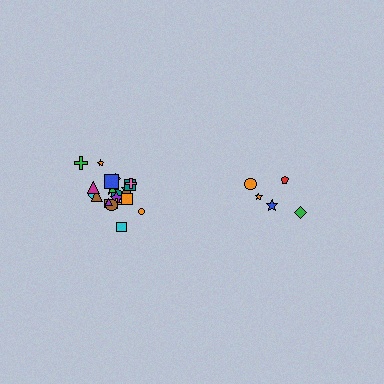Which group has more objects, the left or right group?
The left group.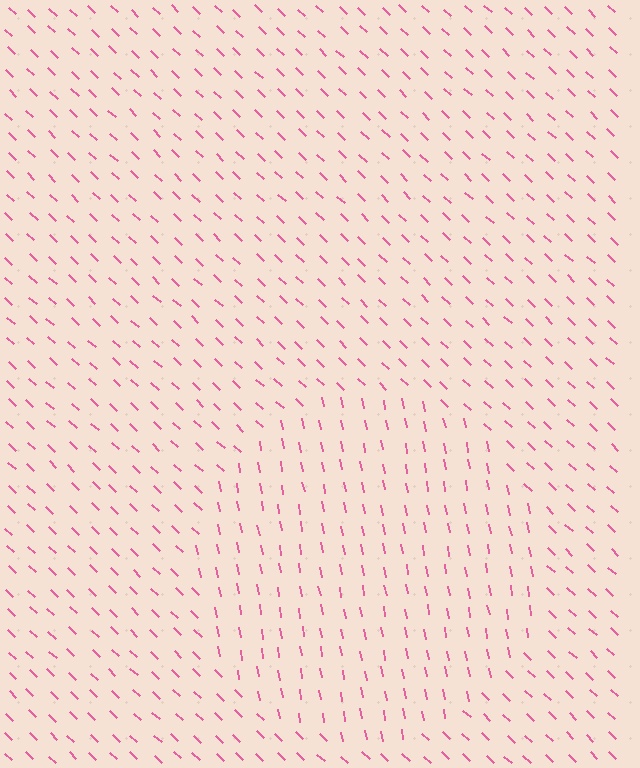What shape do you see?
I see a circle.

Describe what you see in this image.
The image is filled with small pink line segments. A circle region in the image has lines oriented differently from the surrounding lines, creating a visible texture boundary.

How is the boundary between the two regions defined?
The boundary is defined purely by a change in line orientation (approximately 36 degrees difference). All lines are the same color and thickness.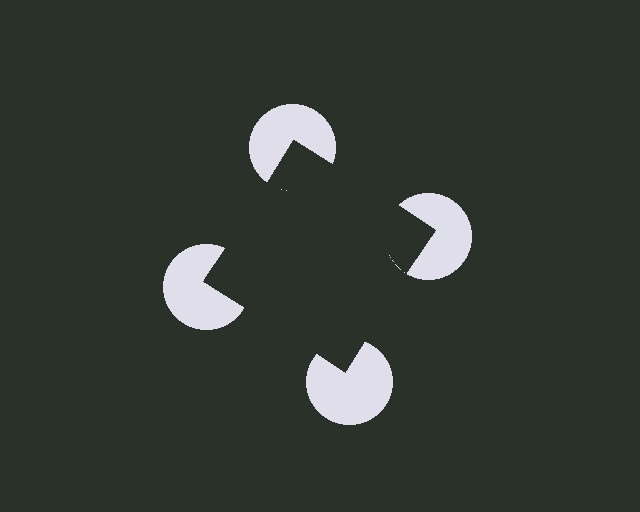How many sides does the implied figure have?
4 sides.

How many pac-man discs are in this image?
There are 4 — one at each vertex of the illusory square.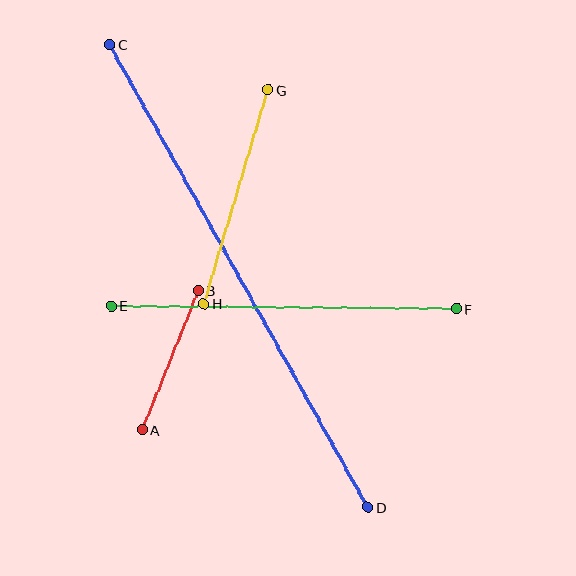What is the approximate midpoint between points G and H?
The midpoint is at approximately (236, 197) pixels.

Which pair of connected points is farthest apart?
Points C and D are farthest apart.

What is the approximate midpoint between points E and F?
The midpoint is at approximately (284, 307) pixels.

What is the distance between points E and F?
The distance is approximately 345 pixels.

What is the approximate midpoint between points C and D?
The midpoint is at approximately (239, 276) pixels.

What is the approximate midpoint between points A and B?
The midpoint is at approximately (170, 360) pixels.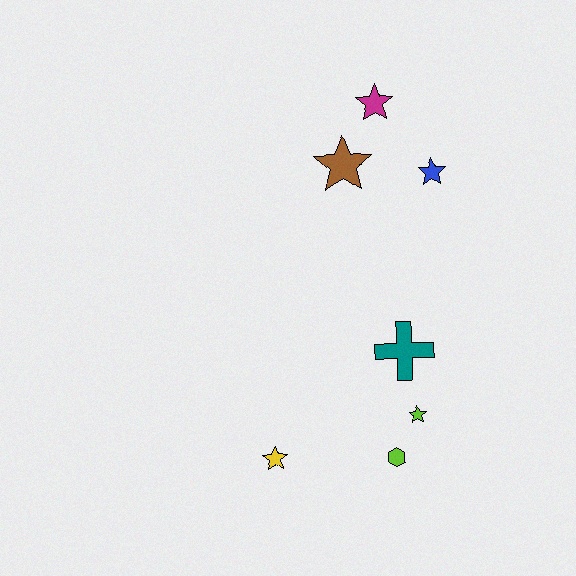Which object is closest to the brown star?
The magenta star is closest to the brown star.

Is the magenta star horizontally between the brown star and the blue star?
Yes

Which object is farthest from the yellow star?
The magenta star is farthest from the yellow star.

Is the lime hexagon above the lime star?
No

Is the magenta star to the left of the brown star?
No